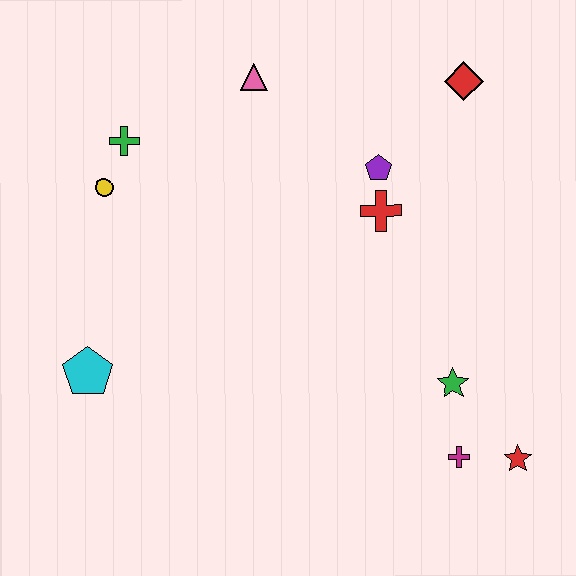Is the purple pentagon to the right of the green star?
No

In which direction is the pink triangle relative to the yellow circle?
The pink triangle is to the right of the yellow circle.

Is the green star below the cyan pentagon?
Yes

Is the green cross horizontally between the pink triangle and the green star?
No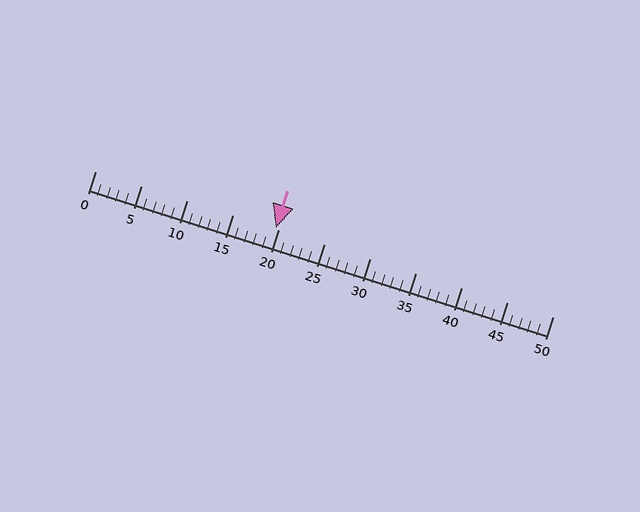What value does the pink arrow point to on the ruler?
The pink arrow points to approximately 20.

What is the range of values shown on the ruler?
The ruler shows values from 0 to 50.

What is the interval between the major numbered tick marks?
The major tick marks are spaced 5 units apart.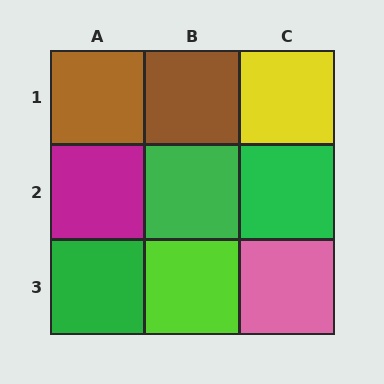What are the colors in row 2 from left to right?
Magenta, green, green.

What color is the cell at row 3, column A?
Green.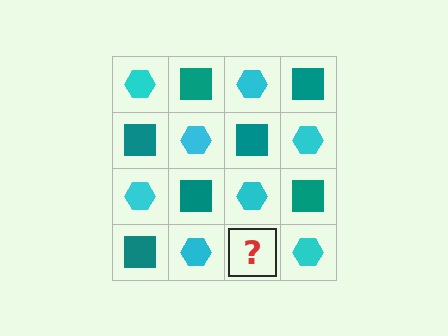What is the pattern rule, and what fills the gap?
The rule is that it alternates cyan hexagon and teal square in a checkerboard pattern. The gap should be filled with a teal square.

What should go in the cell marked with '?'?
The missing cell should contain a teal square.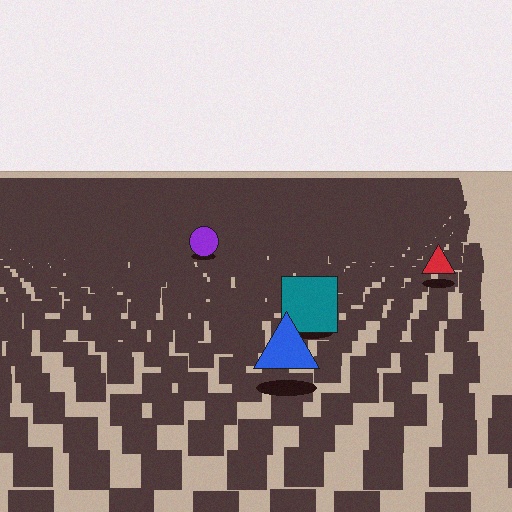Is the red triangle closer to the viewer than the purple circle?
Yes. The red triangle is closer — you can tell from the texture gradient: the ground texture is coarser near it.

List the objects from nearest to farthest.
From nearest to farthest: the blue triangle, the teal square, the red triangle, the purple circle.